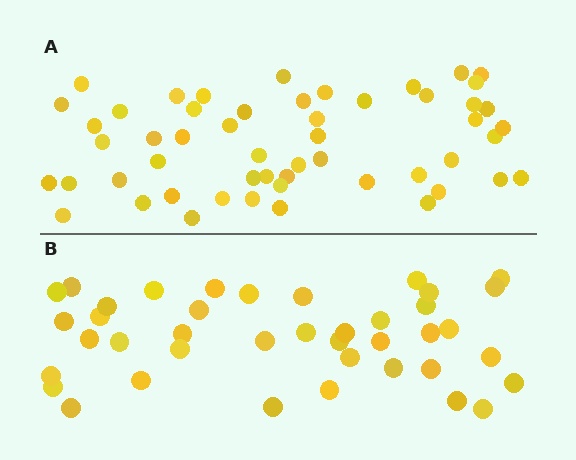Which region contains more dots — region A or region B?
Region A (the top region) has more dots.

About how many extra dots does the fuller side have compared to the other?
Region A has approximately 15 more dots than region B.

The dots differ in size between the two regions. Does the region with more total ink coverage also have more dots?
No. Region B has more total ink coverage because its dots are larger, but region A actually contains more individual dots. Total area can be misleading — the number of items is what matters here.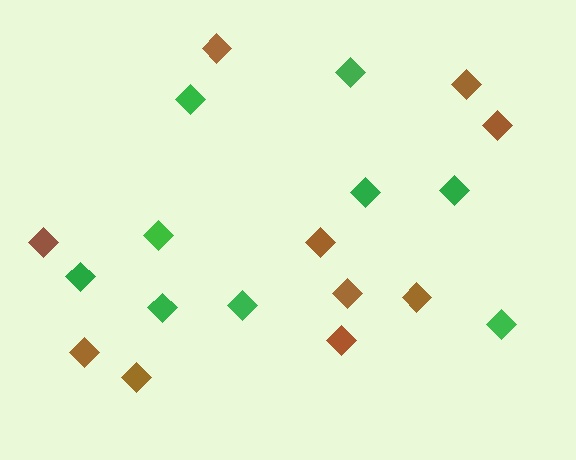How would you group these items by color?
There are 2 groups: one group of brown diamonds (10) and one group of green diamonds (9).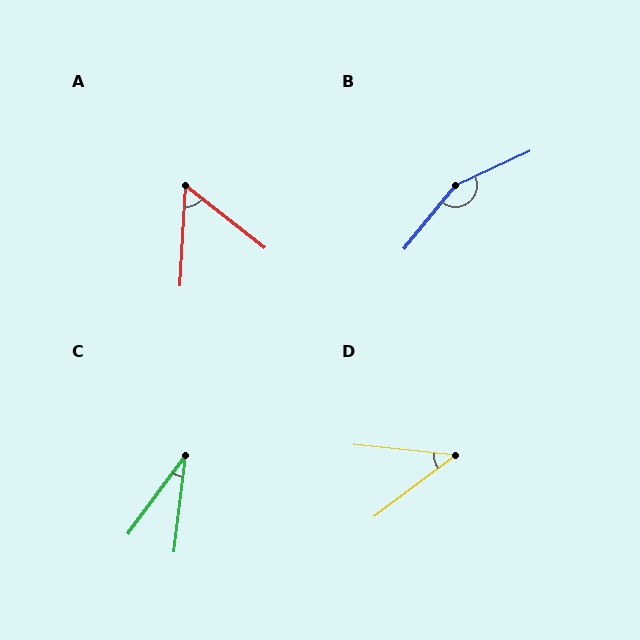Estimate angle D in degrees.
Approximately 43 degrees.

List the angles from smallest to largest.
C (29°), D (43°), A (55°), B (154°).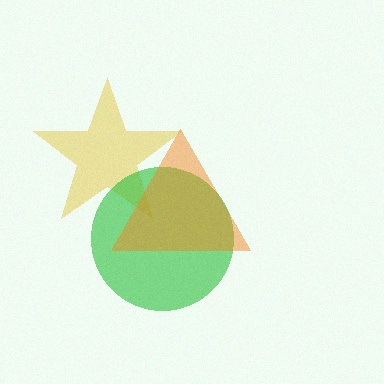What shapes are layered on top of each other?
The layered shapes are: a yellow star, a green circle, an orange triangle.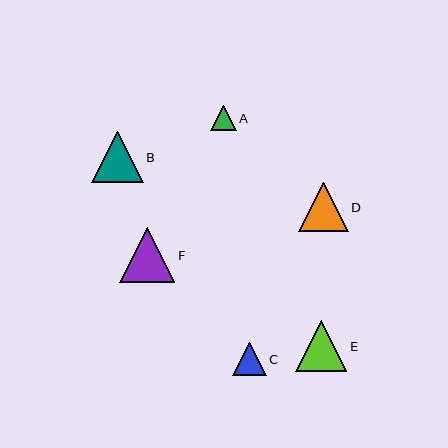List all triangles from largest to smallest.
From largest to smallest: F, E, B, D, C, A.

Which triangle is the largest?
Triangle F is the largest with a size of approximately 55 pixels.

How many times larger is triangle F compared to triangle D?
Triangle F is approximately 1.1 times the size of triangle D.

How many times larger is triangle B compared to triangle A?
Triangle B is approximately 2.0 times the size of triangle A.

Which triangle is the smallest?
Triangle A is the smallest with a size of approximately 25 pixels.